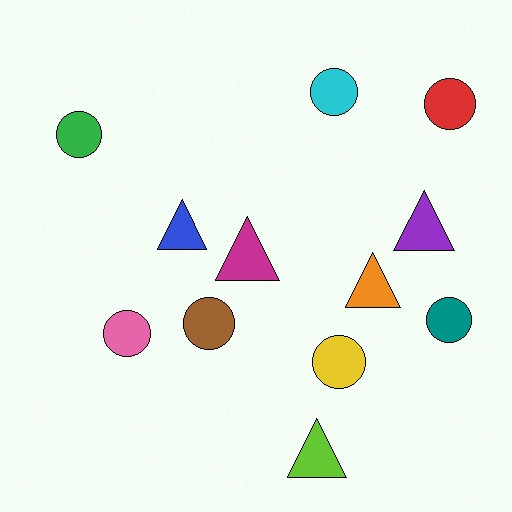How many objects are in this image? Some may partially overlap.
There are 12 objects.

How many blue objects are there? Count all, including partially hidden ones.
There is 1 blue object.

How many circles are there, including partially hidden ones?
There are 7 circles.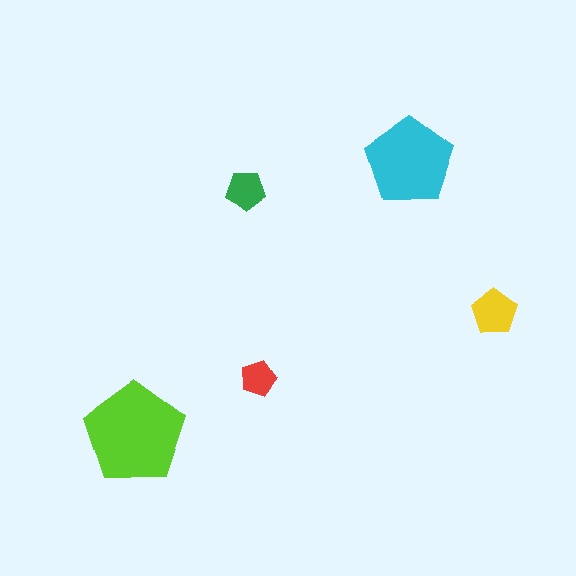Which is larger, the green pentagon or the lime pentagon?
The lime one.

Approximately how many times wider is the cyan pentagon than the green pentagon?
About 2.5 times wider.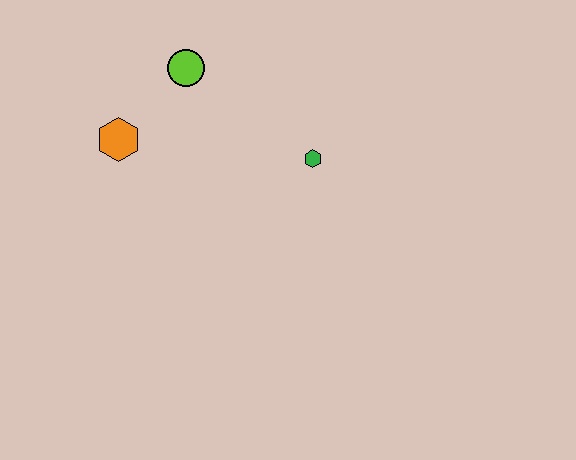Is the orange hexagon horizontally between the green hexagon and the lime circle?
No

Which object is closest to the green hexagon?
The lime circle is closest to the green hexagon.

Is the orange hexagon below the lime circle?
Yes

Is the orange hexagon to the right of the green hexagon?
No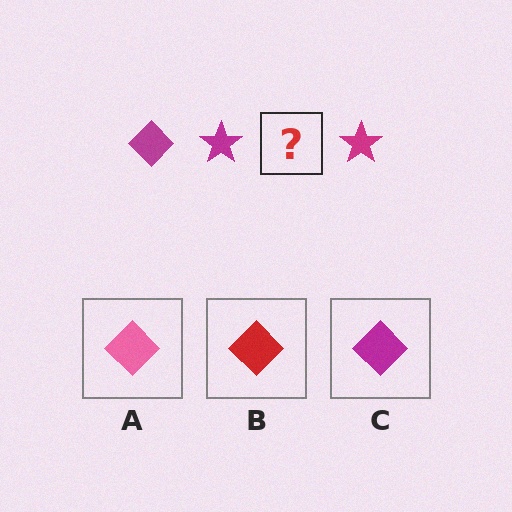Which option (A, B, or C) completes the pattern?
C.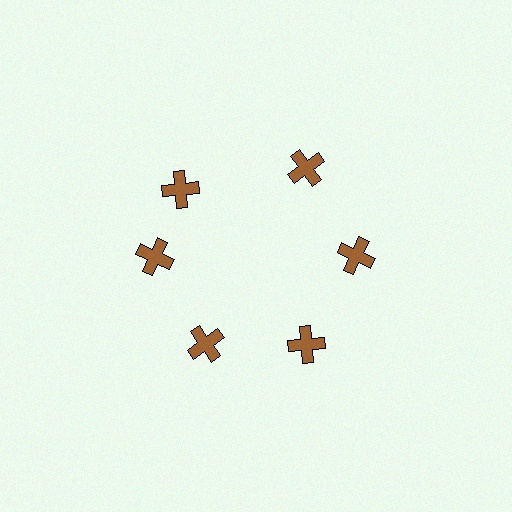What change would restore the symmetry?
The symmetry would be restored by rotating it back into even spacing with its neighbors so that all 6 crosses sit at equal angles and equal distance from the center.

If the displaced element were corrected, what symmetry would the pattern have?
It would have 6-fold rotational symmetry — the pattern would map onto itself every 60 degrees.